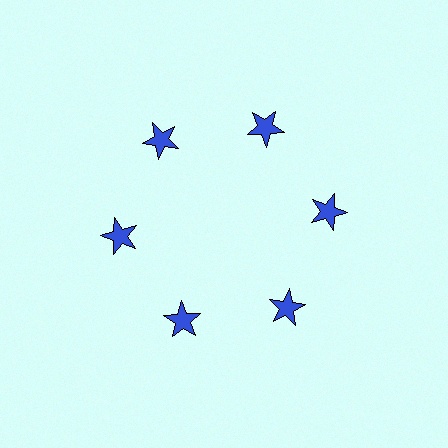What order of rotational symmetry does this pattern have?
This pattern has 6-fold rotational symmetry.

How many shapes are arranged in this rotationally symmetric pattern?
There are 6 shapes, arranged in 6 groups of 1.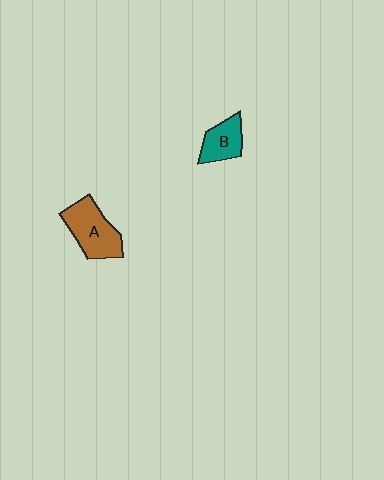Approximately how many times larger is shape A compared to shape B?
Approximately 1.6 times.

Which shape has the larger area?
Shape A (brown).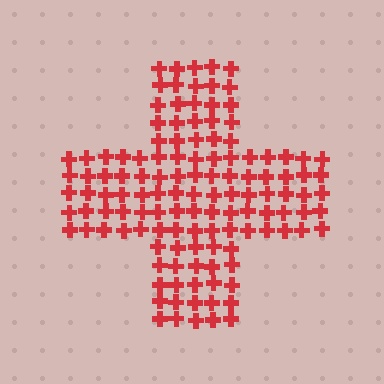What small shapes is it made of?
It is made of small crosses.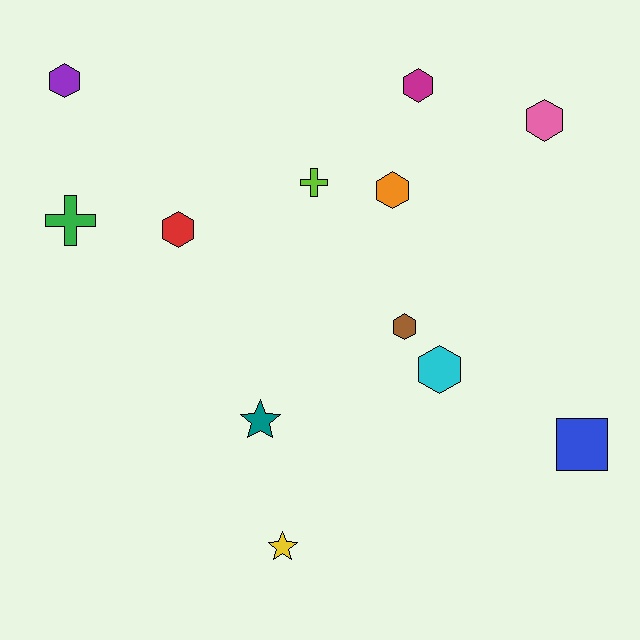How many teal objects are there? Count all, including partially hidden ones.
There is 1 teal object.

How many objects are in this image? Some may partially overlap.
There are 12 objects.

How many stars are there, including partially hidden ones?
There are 2 stars.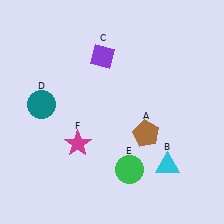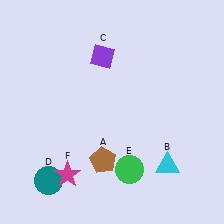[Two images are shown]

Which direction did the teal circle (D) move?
The teal circle (D) moved down.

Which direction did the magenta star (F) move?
The magenta star (F) moved down.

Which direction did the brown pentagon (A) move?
The brown pentagon (A) moved left.